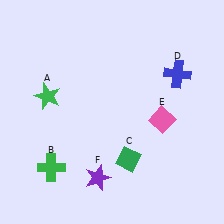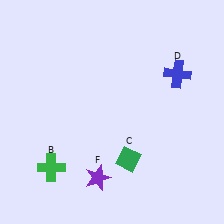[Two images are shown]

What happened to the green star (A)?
The green star (A) was removed in Image 2. It was in the top-left area of Image 1.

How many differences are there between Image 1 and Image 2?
There are 2 differences between the two images.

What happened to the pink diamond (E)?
The pink diamond (E) was removed in Image 2. It was in the bottom-right area of Image 1.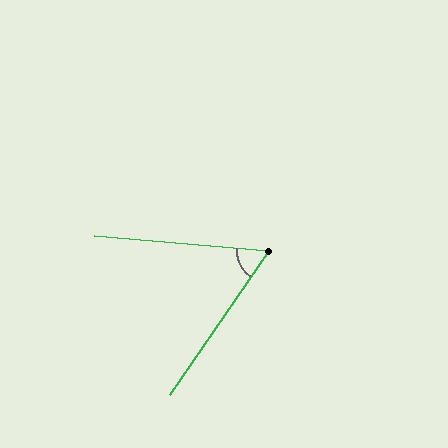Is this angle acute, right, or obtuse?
It is acute.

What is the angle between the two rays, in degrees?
Approximately 61 degrees.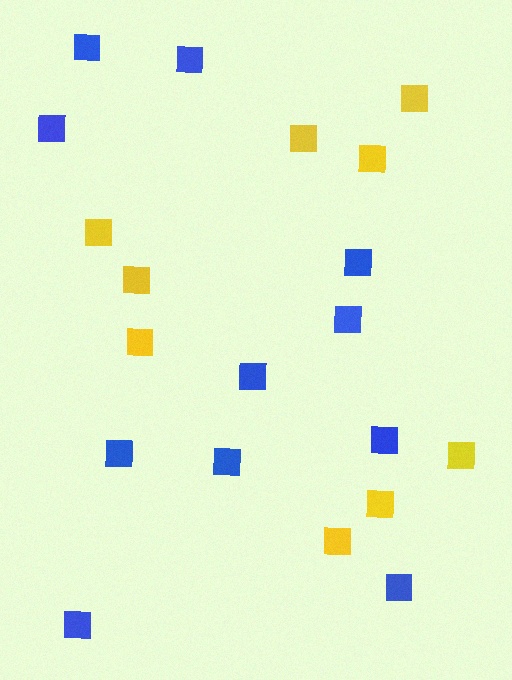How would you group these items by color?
There are 2 groups: one group of blue squares (11) and one group of yellow squares (9).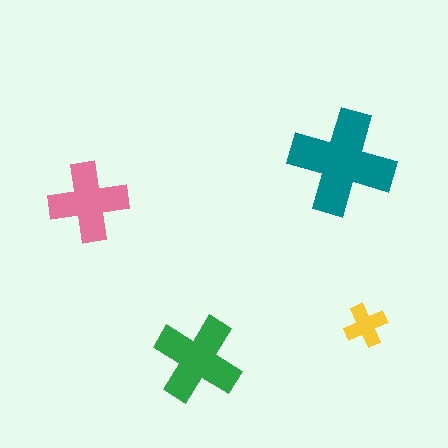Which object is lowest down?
The green cross is bottommost.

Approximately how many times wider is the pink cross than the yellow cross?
About 2 times wider.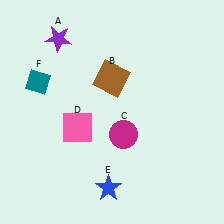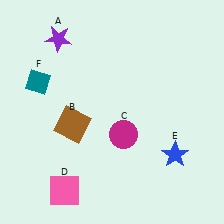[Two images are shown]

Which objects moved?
The objects that moved are: the brown square (B), the pink square (D), the blue star (E).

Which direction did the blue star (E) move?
The blue star (E) moved right.